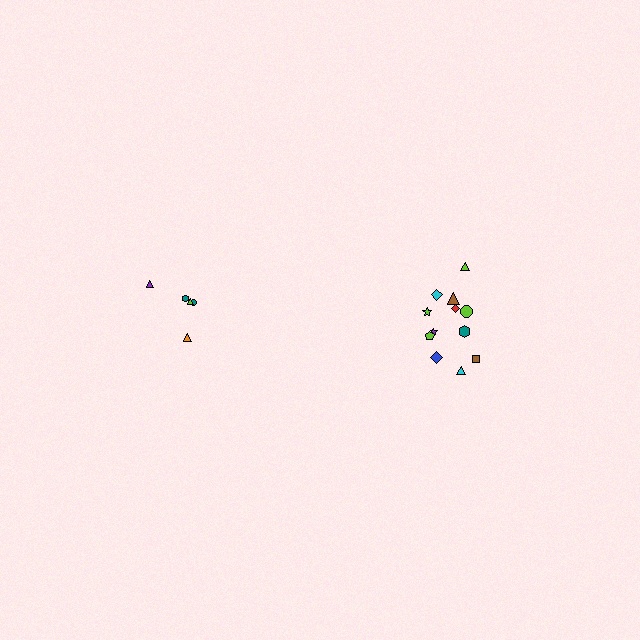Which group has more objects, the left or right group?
The right group.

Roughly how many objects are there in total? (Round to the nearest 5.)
Roughly 15 objects in total.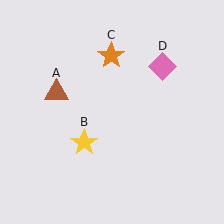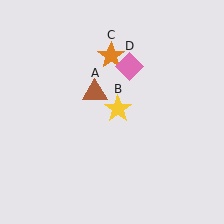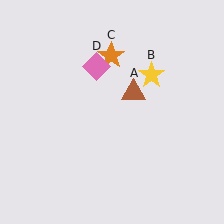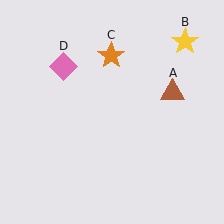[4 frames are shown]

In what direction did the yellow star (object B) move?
The yellow star (object B) moved up and to the right.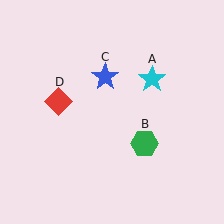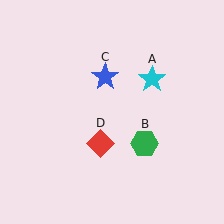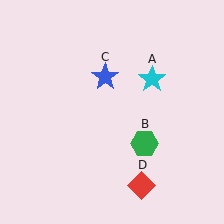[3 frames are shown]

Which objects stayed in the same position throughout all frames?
Cyan star (object A) and green hexagon (object B) and blue star (object C) remained stationary.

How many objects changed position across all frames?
1 object changed position: red diamond (object D).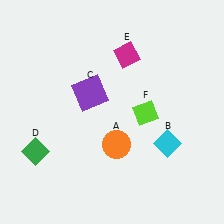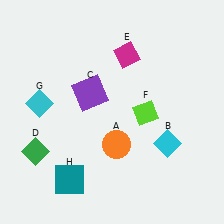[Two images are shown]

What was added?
A cyan diamond (G), a teal square (H) were added in Image 2.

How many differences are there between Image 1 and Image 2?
There are 2 differences between the two images.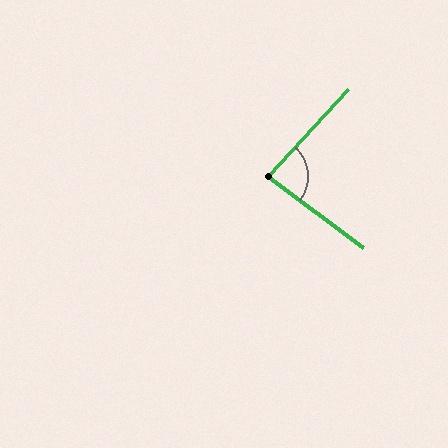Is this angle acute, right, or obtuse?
It is acute.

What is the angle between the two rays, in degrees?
Approximately 84 degrees.